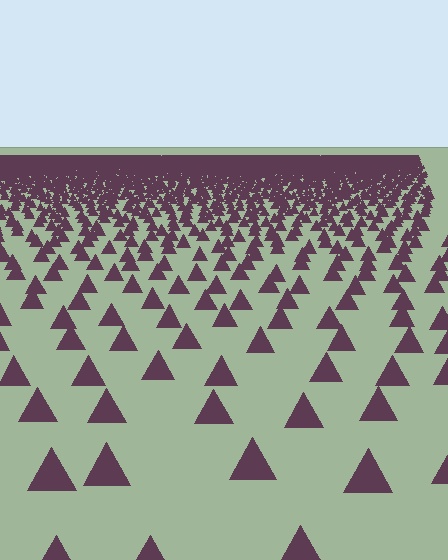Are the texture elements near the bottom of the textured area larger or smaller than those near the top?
Larger. Near the bottom, elements are closer to the viewer and appear at a bigger on-screen size.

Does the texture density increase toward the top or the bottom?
Density increases toward the top.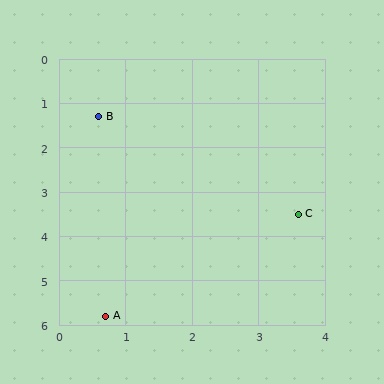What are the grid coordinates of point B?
Point B is at approximately (0.6, 1.3).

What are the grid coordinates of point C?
Point C is at approximately (3.6, 3.5).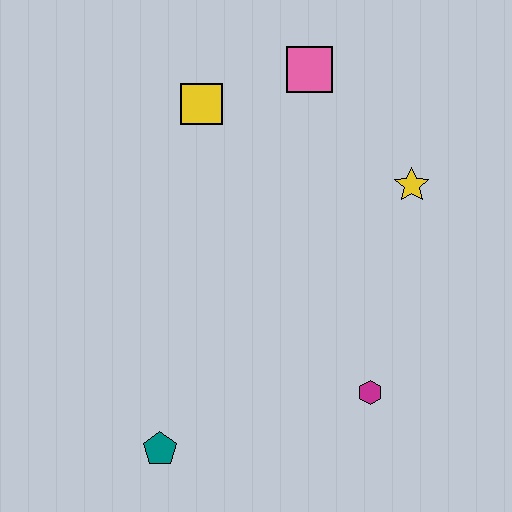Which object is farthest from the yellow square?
The teal pentagon is farthest from the yellow square.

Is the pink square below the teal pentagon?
No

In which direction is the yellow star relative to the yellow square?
The yellow star is to the right of the yellow square.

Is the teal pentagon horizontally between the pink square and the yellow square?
No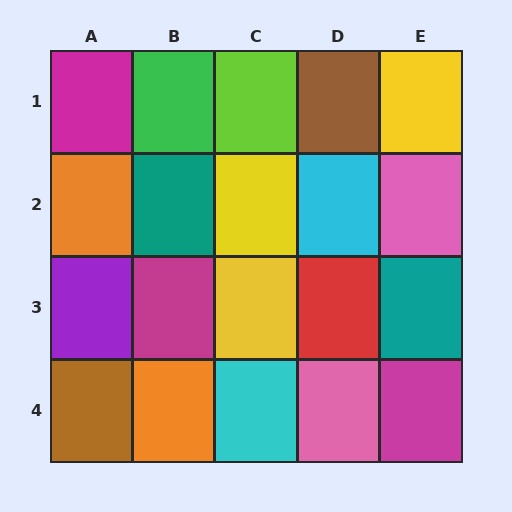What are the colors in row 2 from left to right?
Orange, teal, yellow, cyan, pink.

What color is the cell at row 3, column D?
Red.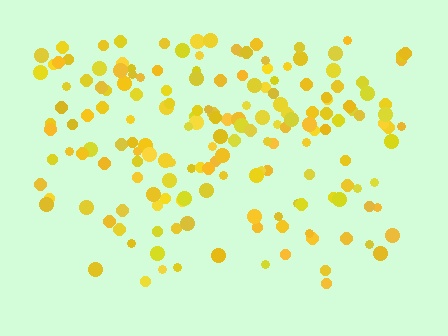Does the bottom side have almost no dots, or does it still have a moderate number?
Still a moderate number, just noticeably fewer than the top.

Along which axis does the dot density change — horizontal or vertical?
Vertical.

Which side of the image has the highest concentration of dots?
The top.